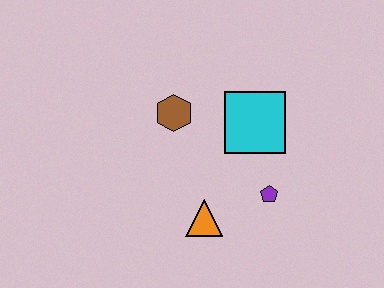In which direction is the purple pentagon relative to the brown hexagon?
The purple pentagon is to the right of the brown hexagon.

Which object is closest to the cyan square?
The purple pentagon is closest to the cyan square.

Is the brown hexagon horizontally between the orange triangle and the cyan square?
No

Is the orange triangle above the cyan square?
No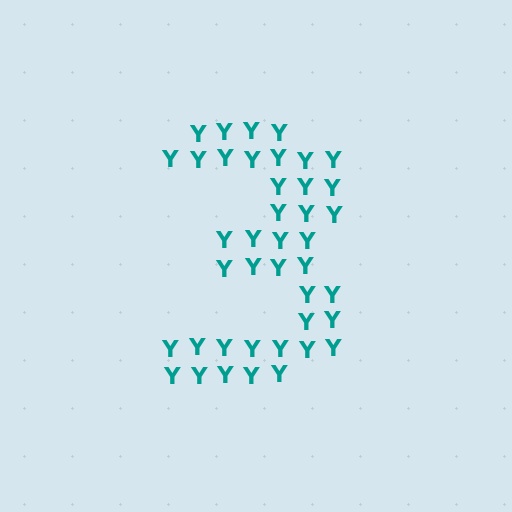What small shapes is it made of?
It is made of small letter Y's.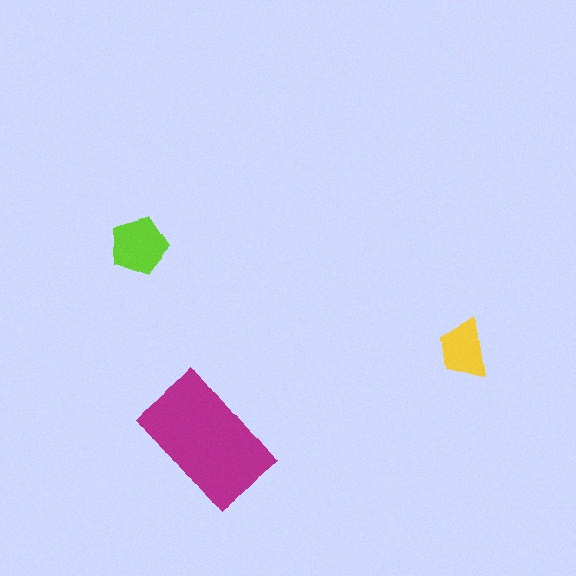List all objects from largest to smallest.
The magenta rectangle, the lime pentagon, the yellow trapezoid.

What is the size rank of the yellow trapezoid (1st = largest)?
3rd.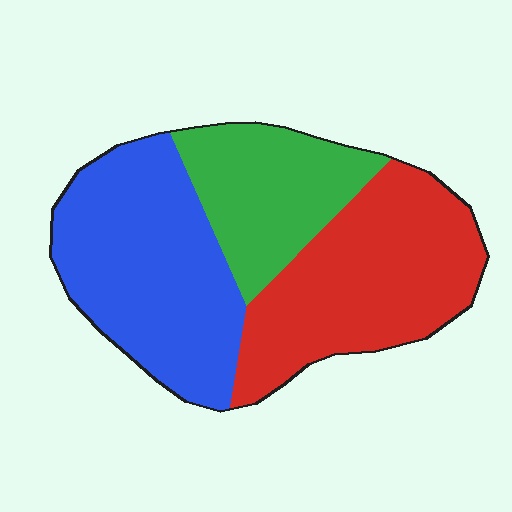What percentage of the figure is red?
Red covers about 40% of the figure.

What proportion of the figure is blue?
Blue takes up between a third and a half of the figure.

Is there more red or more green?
Red.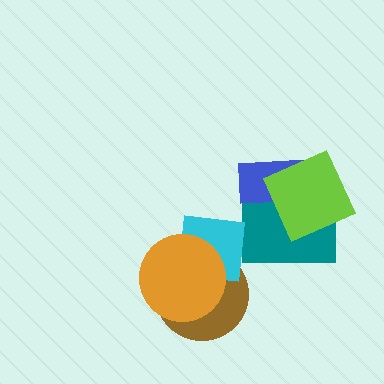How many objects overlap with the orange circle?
2 objects overlap with the orange circle.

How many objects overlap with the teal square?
2 objects overlap with the teal square.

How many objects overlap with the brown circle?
2 objects overlap with the brown circle.